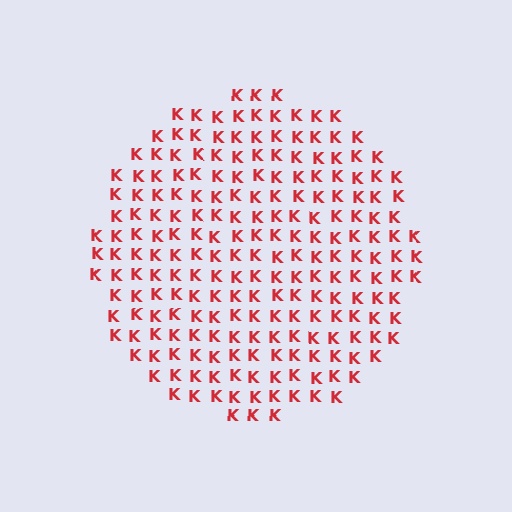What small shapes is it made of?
It is made of small letter K's.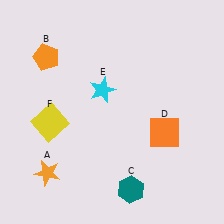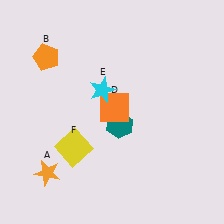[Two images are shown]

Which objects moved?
The objects that moved are: the teal hexagon (C), the orange square (D), the yellow square (F).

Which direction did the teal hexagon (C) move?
The teal hexagon (C) moved up.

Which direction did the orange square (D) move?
The orange square (D) moved left.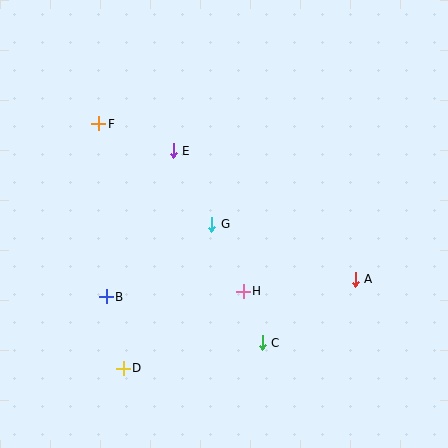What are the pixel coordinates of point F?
Point F is at (99, 124).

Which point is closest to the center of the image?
Point G at (212, 224) is closest to the center.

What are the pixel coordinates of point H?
Point H is at (243, 291).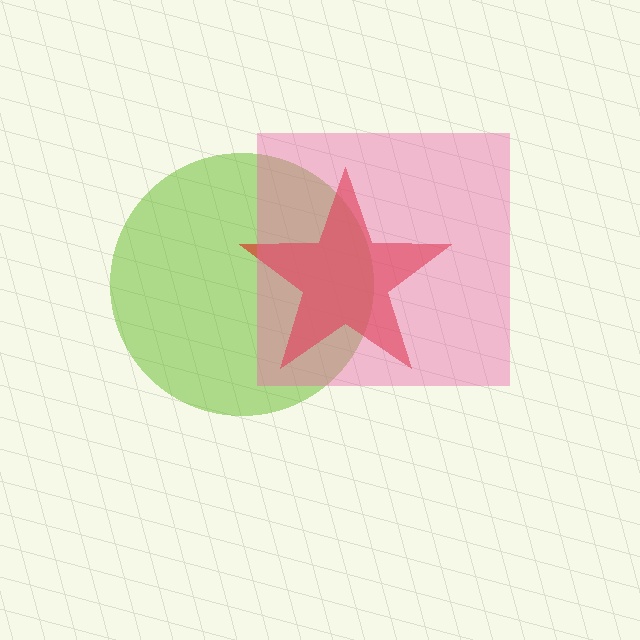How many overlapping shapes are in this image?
There are 3 overlapping shapes in the image.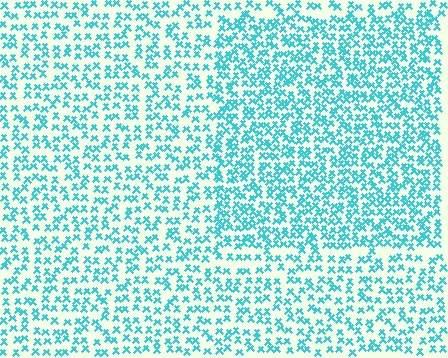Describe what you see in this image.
The image contains small cyan elements arranged at two different densities. A rectangle-shaped region is visible where the elements are more densely packed than the surrounding area.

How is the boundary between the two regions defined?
The boundary is defined by a change in element density (approximately 1.6x ratio). All elements are the same color, size, and shape.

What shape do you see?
I see a rectangle.